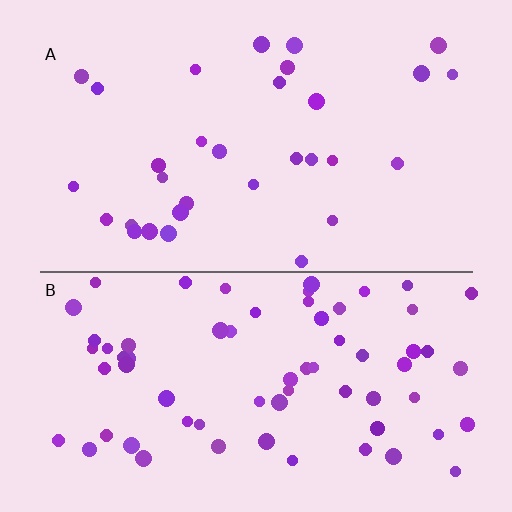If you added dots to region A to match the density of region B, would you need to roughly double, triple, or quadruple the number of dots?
Approximately double.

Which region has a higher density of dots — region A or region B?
B (the bottom).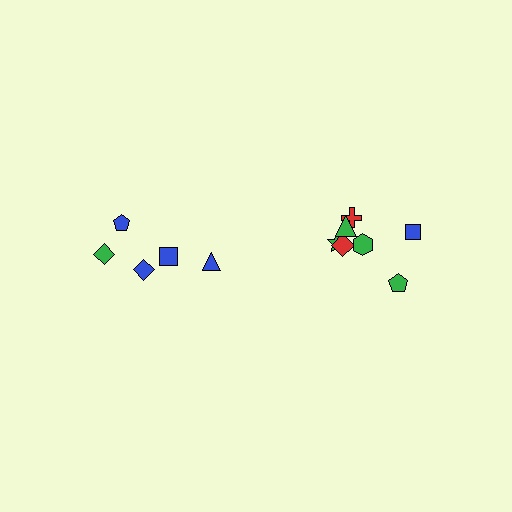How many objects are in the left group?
There are 5 objects.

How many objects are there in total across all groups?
There are 12 objects.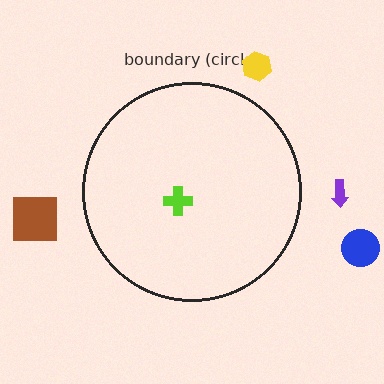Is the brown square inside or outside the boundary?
Outside.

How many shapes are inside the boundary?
1 inside, 4 outside.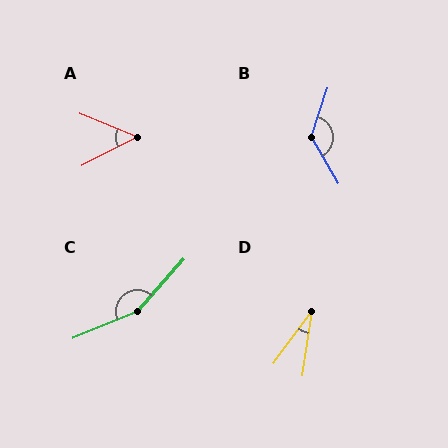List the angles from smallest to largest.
D (28°), A (49°), B (131°), C (154°).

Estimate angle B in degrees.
Approximately 131 degrees.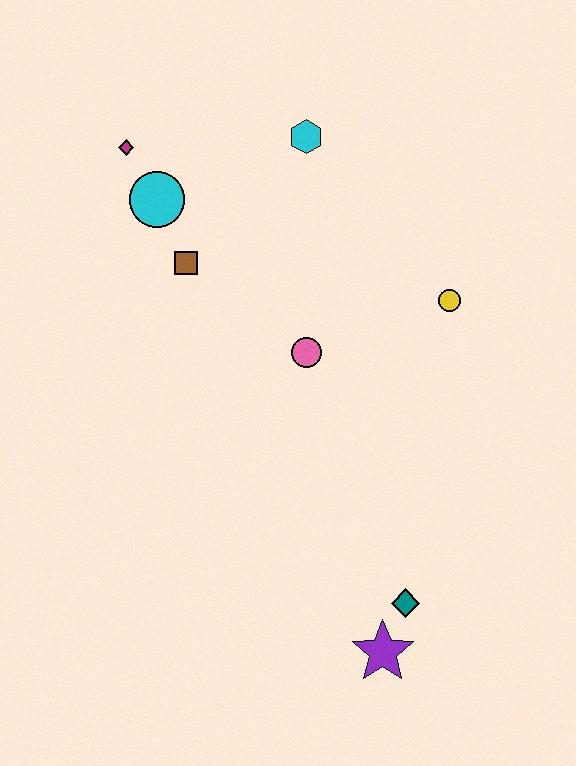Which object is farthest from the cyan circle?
The purple star is farthest from the cyan circle.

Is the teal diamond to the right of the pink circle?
Yes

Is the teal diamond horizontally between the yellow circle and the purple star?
Yes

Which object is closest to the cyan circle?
The magenta diamond is closest to the cyan circle.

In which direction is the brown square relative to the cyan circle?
The brown square is below the cyan circle.